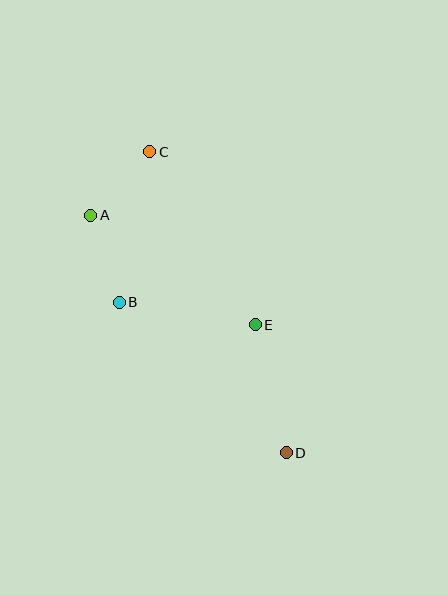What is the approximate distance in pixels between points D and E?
The distance between D and E is approximately 131 pixels.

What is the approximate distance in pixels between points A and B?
The distance between A and B is approximately 91 pixels.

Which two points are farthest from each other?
Points C and D are farthest from each other.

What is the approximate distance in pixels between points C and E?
The distance between C and E is approximately 202 pixels.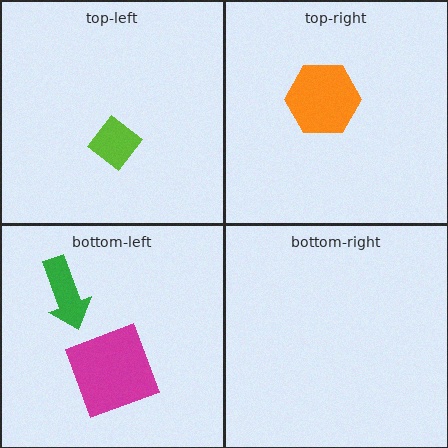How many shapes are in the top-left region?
1.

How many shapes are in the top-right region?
1.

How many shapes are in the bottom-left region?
2.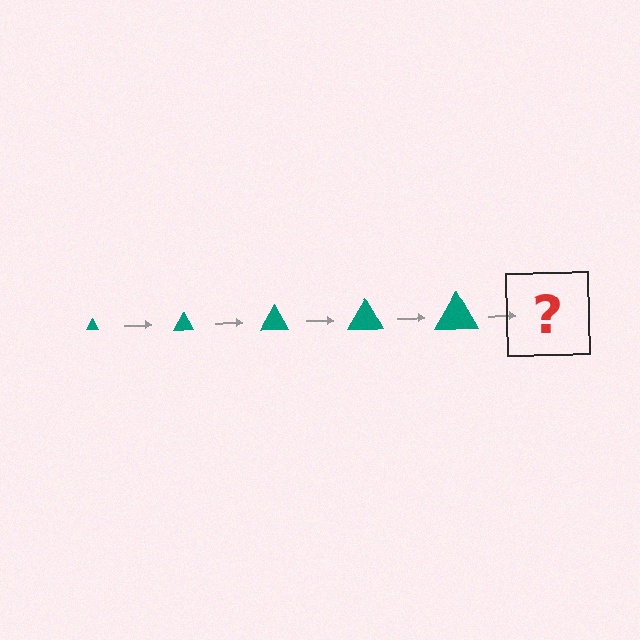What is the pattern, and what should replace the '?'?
The pattern is that the triangle gets progressively larger each step. The '?' should be a teal triangle, larger than the previous one.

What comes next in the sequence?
The next element should be a teal triangle, larger than the previous one.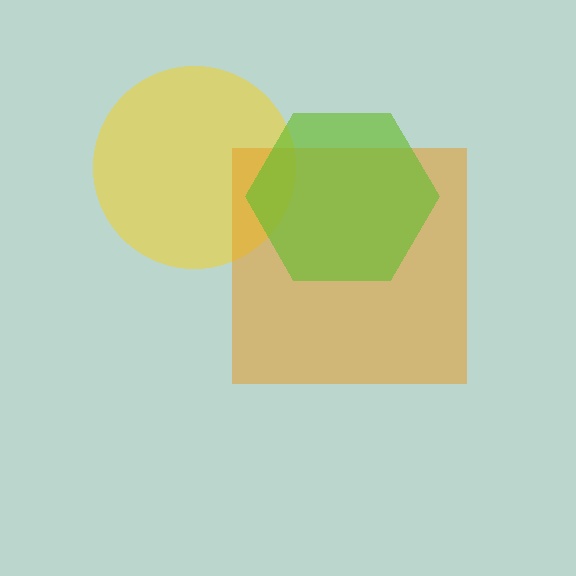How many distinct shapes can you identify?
There are 3 distinct shapes: a yellow circle, an orange square, a lime hexagon.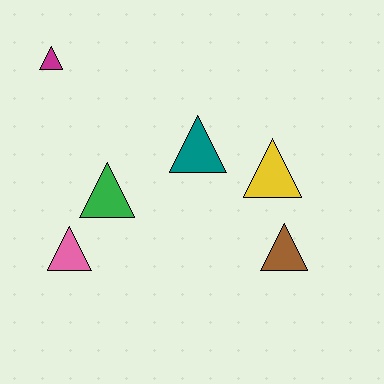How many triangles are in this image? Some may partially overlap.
There are 6 triangles.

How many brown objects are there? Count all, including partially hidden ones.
There is 1 brown object.